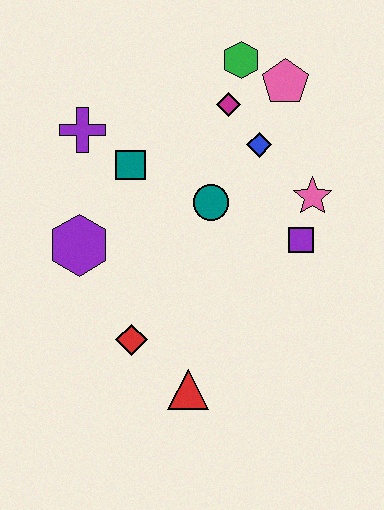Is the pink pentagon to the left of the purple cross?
No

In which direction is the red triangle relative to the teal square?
The red triangle is below the teal square.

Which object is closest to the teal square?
The purple cross is closest to the teal square.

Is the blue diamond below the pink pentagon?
Yes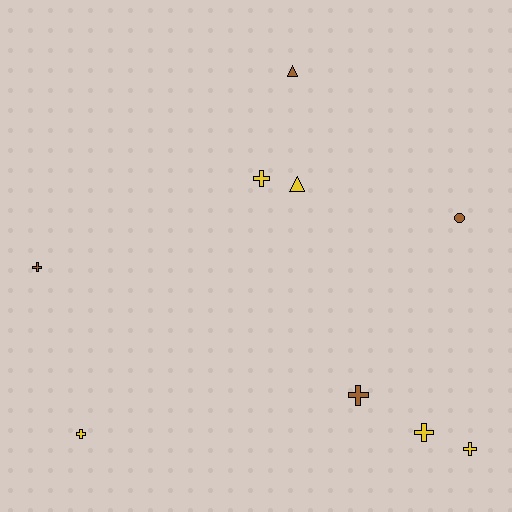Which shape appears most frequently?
Cross, with 6 objects.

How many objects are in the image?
There are 9 objects.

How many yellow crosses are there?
There are 4 yellow crosses.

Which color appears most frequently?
Yellow, with 5 objects.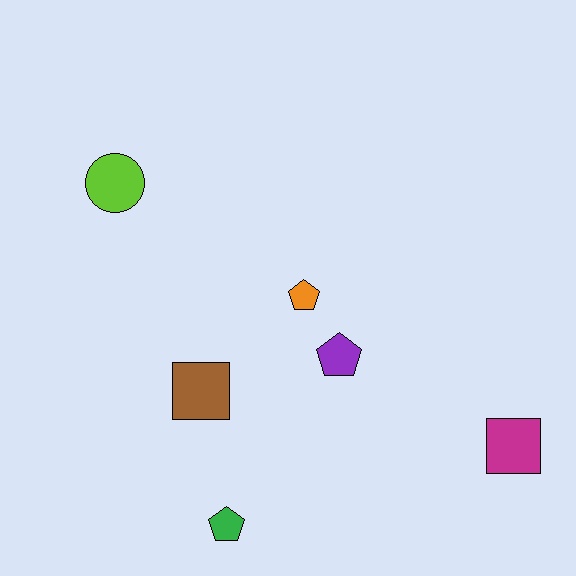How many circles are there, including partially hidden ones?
There is 1 circle.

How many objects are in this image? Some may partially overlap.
There are 6 objects.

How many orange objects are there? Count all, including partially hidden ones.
There is 1 orange object.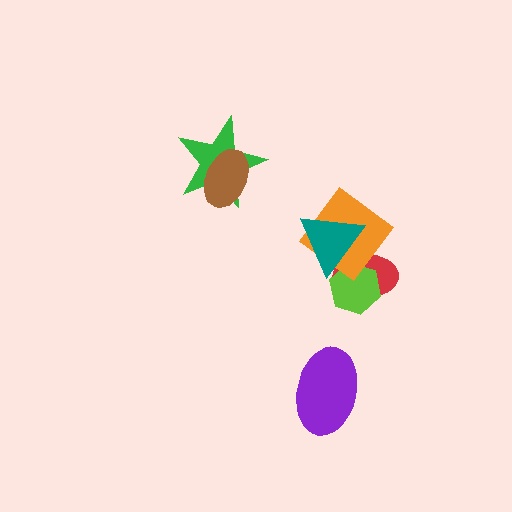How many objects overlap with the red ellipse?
3 objects overlap with the red ellipse.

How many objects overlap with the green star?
1 object overlaps with the green star.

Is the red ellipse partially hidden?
Yes, it is partially covered by another shape.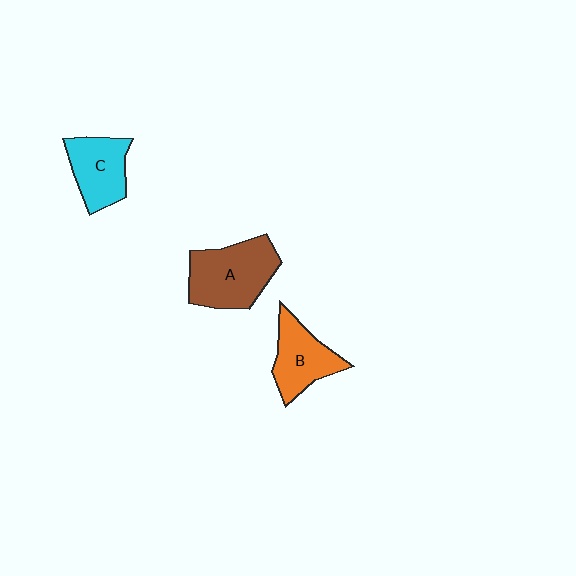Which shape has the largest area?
Shape A (brown).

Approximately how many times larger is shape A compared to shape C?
Approximately 1.4 times.